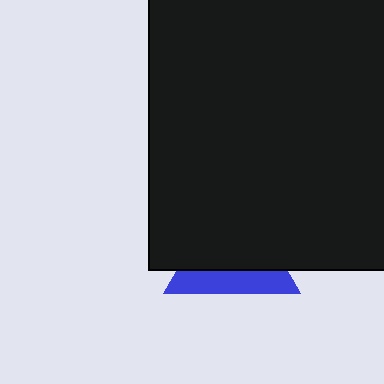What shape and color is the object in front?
The object in front is a black rectangle.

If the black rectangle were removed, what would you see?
You would see the complete blue triangle.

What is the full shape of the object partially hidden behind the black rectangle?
The partially hidden object is a blue triangle.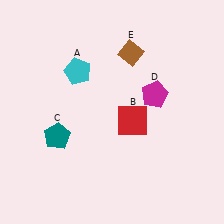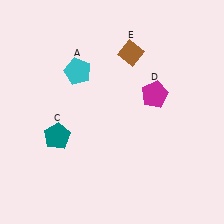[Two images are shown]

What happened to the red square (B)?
The red square (B) was removed in Image 2. It was in the bottom-right area of Image 1.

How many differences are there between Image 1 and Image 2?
There is 1 difference between the two images.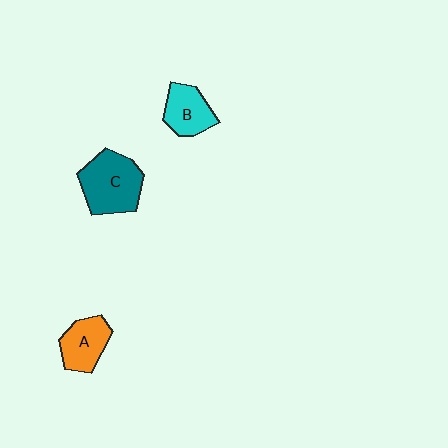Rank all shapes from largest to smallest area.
From largest to smallest: C (teal), A (orange), B (cyan).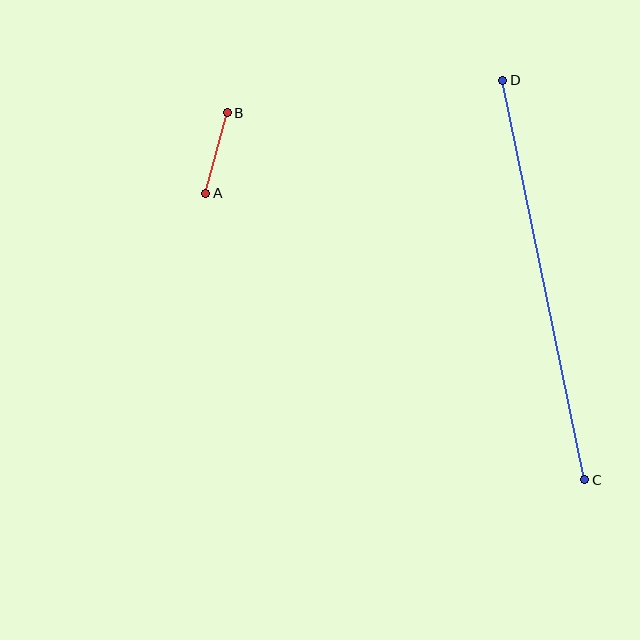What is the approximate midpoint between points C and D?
The midpoint is at approximately (544, 280) pixels.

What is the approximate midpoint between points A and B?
The midpoint is at approximately (217, 153) pixels.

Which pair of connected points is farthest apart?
Points C and D are farthest apart.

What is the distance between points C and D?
The distance is approximately 408 pixels.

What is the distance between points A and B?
The distance is approximately 83 pixels.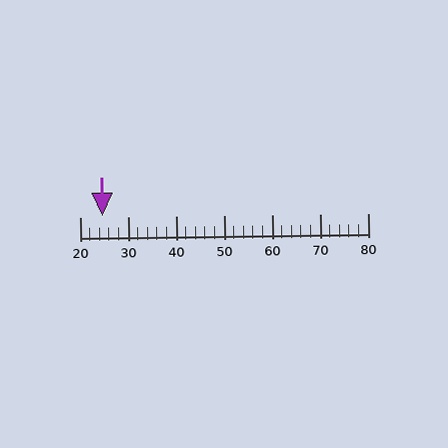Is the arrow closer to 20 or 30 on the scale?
The arrow is closer to 20.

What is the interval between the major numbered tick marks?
The major tick marks are spaced 10 units apart.